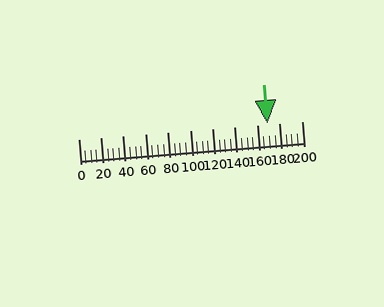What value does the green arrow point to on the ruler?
The green arrow points to approximately 170.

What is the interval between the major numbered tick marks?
The major tick marks are spaced 20 units apart.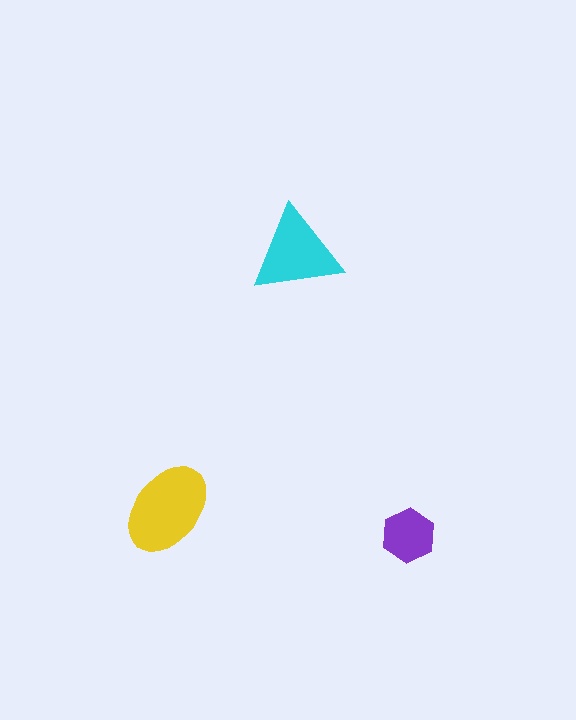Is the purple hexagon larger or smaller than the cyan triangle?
Smaller.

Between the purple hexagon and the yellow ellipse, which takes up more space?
The yellow ellipse.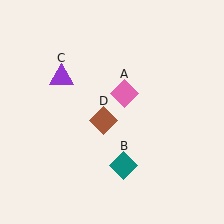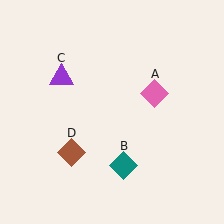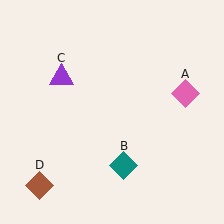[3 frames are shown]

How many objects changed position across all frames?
2 objects changed position: pink diamond (object A), brown diamond (object D).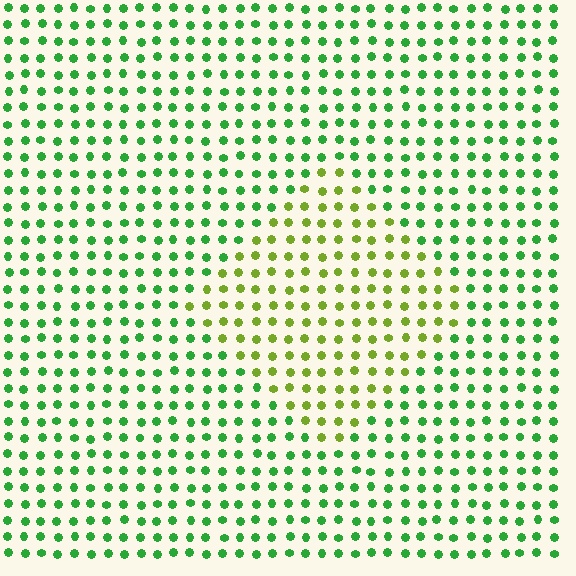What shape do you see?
I see a diamond.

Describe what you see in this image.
The image is filled with small green elements in a uniform arrangement. A diamond-shaped region is visible where the elements are tinted to a slightly different hue, forming a subtle color boundary.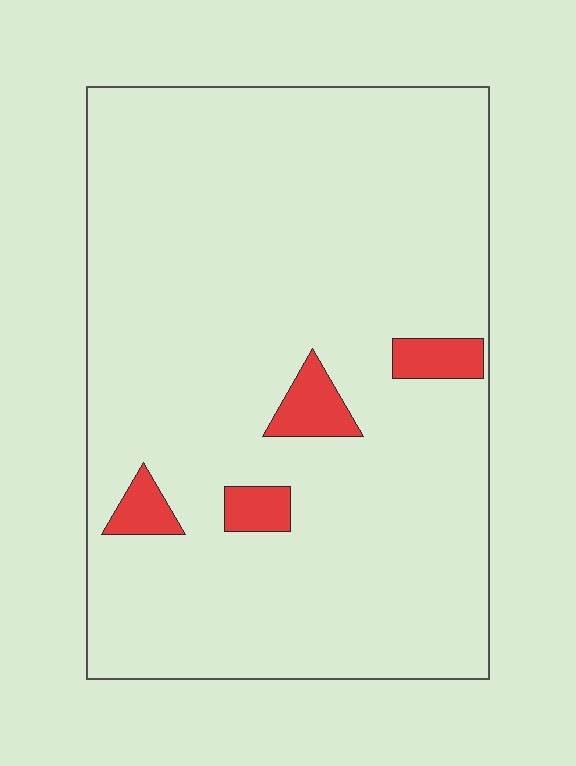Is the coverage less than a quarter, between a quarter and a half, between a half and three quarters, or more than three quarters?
Less than a quarter.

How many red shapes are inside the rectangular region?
4.